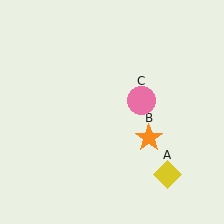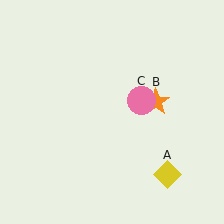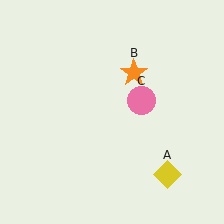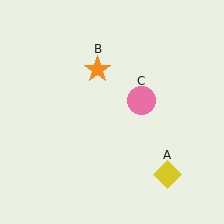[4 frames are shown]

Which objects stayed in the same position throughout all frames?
Yellow diamond (object A) and pink circle (object C) remained stationary.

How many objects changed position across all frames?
1 object changed position: orange star (object B).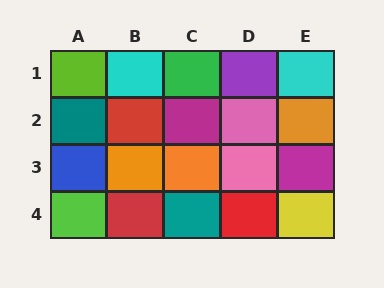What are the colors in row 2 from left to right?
Teal, red, magenta, pink, orange.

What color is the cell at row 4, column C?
Teal.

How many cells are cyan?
2 cells are cyan.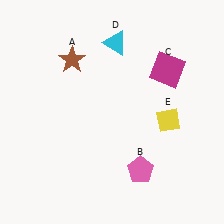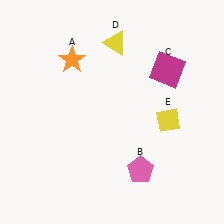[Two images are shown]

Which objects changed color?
A changed from brown to orange. D changed from cyan to yellow.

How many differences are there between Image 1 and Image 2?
There are 2 differences between the two images.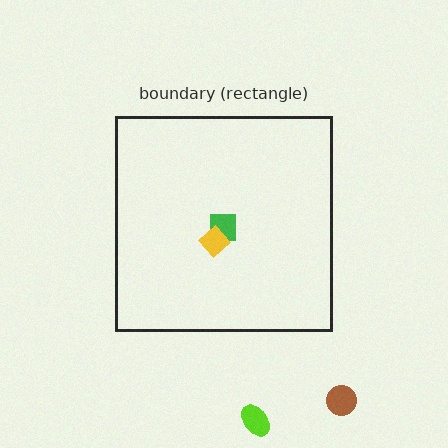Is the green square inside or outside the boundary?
Inside.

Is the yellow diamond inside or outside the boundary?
Inside.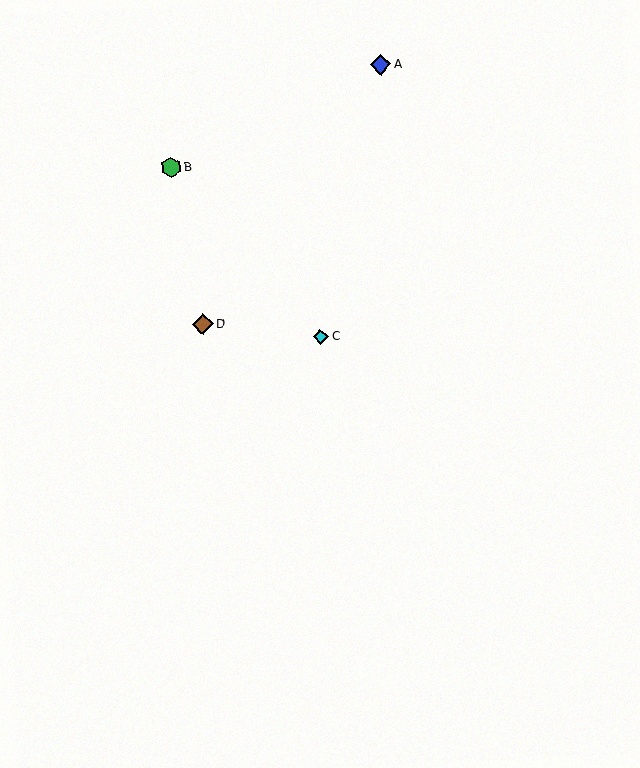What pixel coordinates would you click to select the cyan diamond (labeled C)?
Click at (321, 337) to select the cyan diamond C.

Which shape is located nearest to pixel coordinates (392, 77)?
The blue diamond (labeled A) at (381, 65) is nearest to that location.